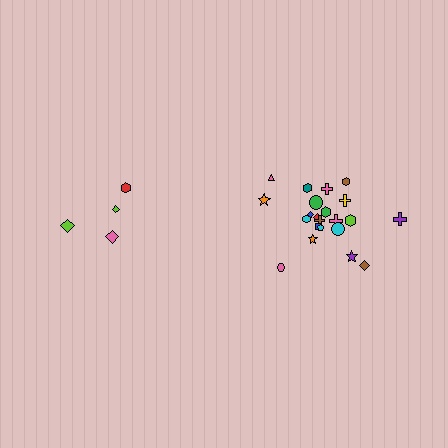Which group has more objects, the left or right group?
The right group.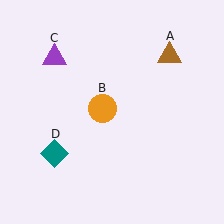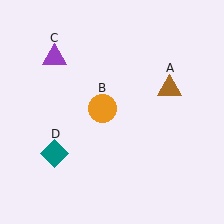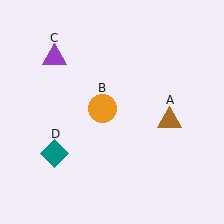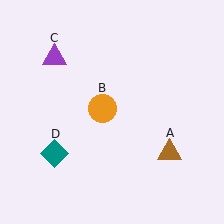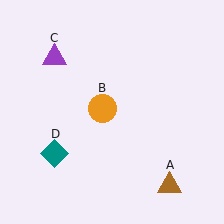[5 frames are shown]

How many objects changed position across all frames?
1 object changed position: brown triangle (object A).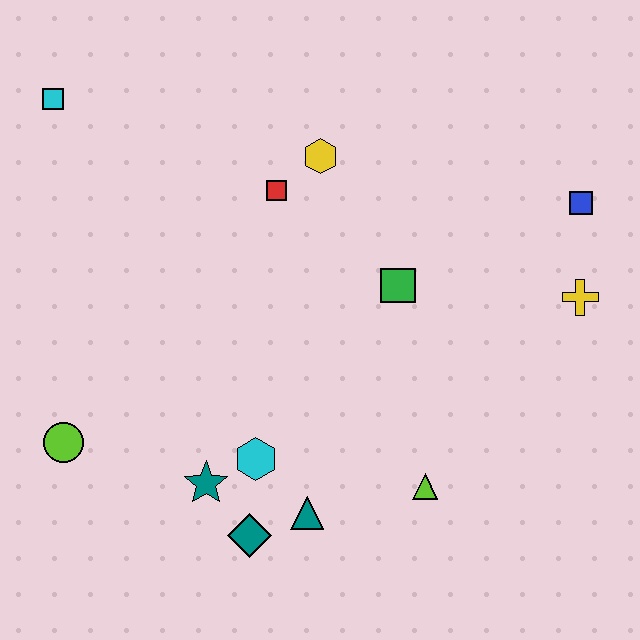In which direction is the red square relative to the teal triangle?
The red square is above the teal triangle.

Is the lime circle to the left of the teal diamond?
Yes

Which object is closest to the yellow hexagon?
The red square is closest to the yellow hexagon.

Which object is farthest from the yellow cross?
The cyan square is farthest from the yellow cross.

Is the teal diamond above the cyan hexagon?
No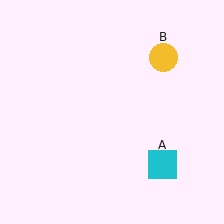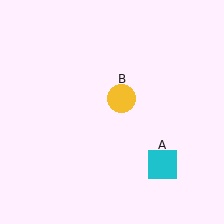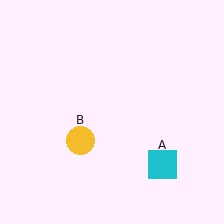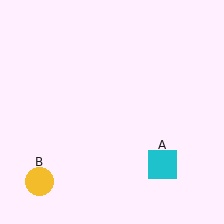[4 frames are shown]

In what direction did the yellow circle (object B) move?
The yellow circle (object B) moved down and to the left.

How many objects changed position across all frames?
1 object changed position: yellow circle (object B).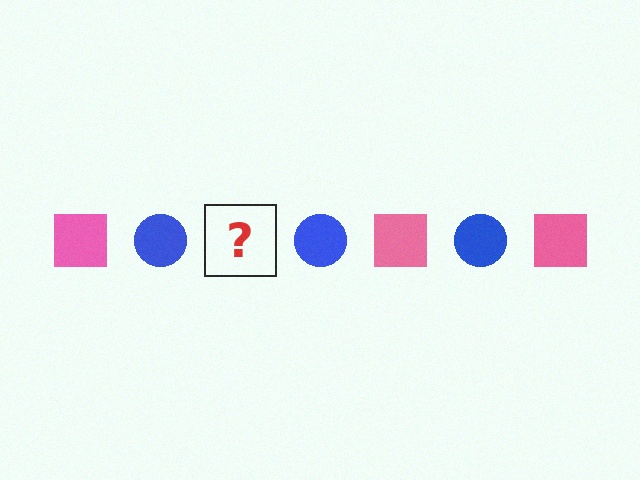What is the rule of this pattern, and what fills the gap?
The rule is that the pattern alternates between pink square and blue circle. The gap should be filled with a pink square.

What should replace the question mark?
The question mark should be replaced with a pink square.